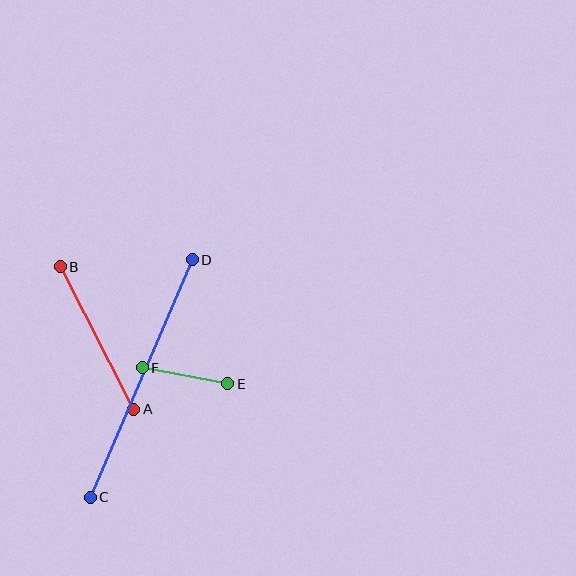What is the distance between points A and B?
The distance is approximately 160 pixels.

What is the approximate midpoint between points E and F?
The midpoint is at approximately (185, 376) pixels.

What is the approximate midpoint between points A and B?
The midpoint is at approximately (97, 338) pixels.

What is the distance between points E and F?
The distance is approximately 87 pixels.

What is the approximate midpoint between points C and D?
The midpoint is at approximately (141, 379) pixels.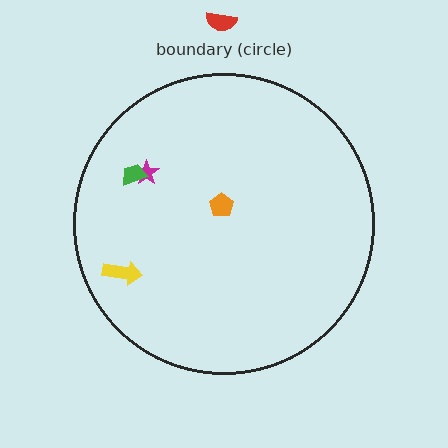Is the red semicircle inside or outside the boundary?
Outside.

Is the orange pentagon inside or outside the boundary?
Inside.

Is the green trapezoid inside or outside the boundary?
Inside.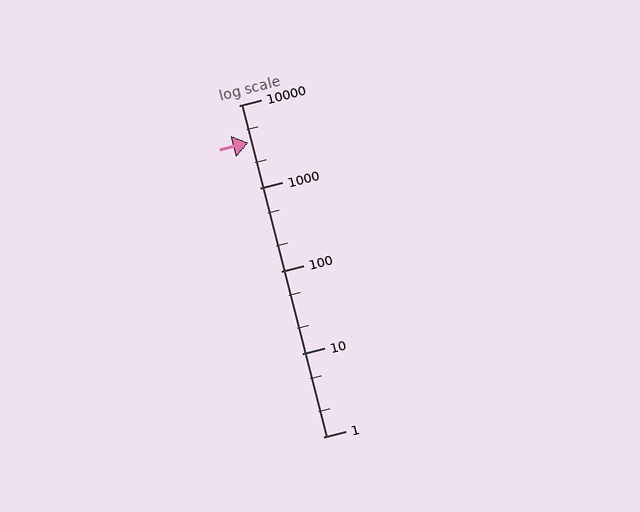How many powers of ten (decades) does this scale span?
The scale spans 4 decades, from 1 to 10000.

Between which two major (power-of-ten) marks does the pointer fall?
The pointer is between 1000 and 10000.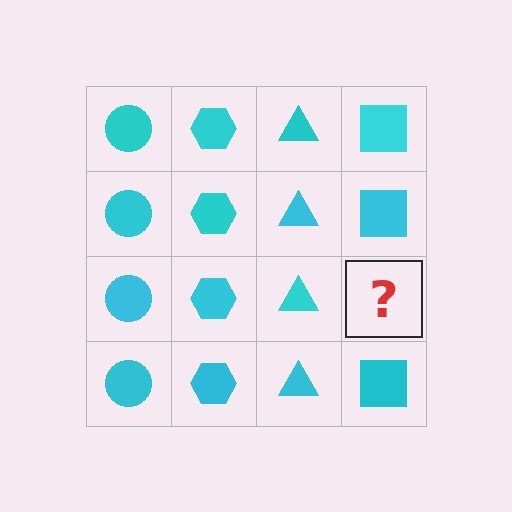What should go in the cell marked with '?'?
The missing cell should contain a cyan square.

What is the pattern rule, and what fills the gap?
The rule is that each column has a consistent shape. The gap should be filled with a cyan square.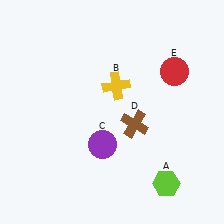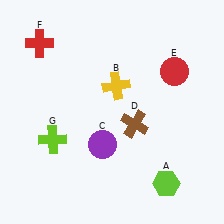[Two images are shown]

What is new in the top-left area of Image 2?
A red cross (F) was added in the top-left area of Image 2.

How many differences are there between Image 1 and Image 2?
There are 2 differences between the two images.